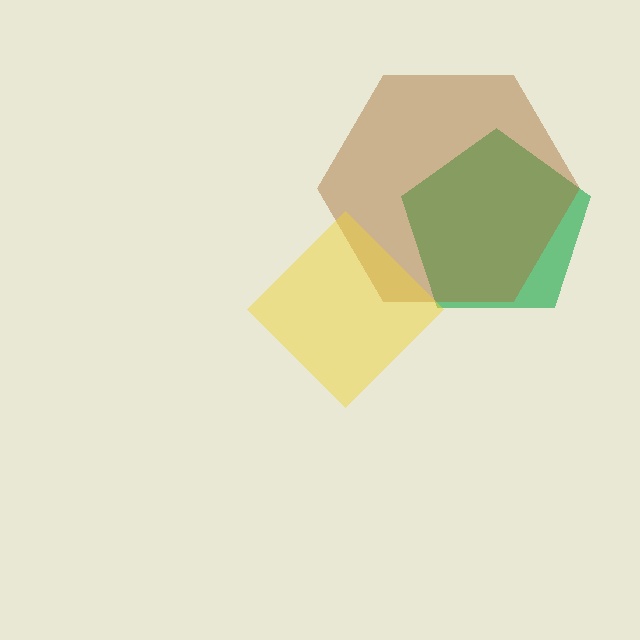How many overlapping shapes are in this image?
There are 3 overlapping shapes in the image.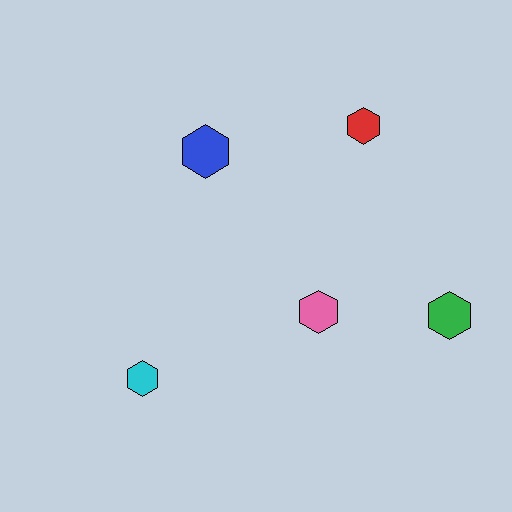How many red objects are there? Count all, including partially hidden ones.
There is 1 red object.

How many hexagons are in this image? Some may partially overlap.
There are 5 hexagons.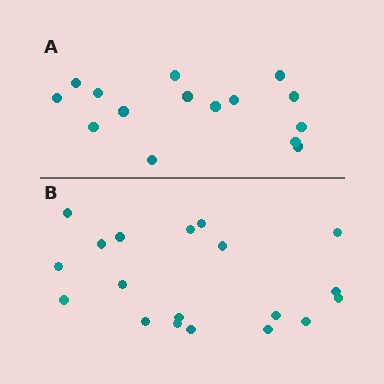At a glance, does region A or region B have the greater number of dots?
Region B (the bottom region) has more dots.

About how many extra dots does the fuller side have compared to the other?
Region B has about 4 more dots than region A.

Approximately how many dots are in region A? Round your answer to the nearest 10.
About 20 dots. (The exact count is 15, which rounds to 20.)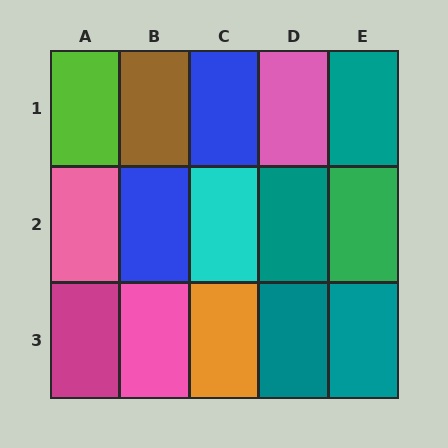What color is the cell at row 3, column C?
Orange.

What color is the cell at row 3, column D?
Teal.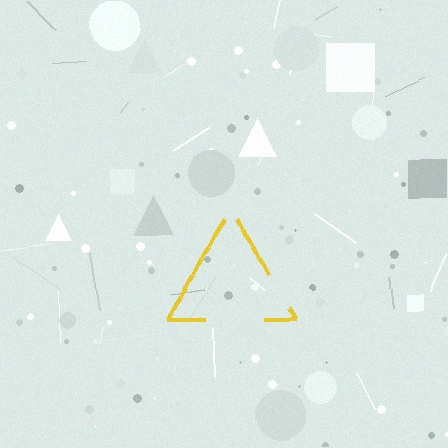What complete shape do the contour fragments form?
The contour fragments form a triangle.